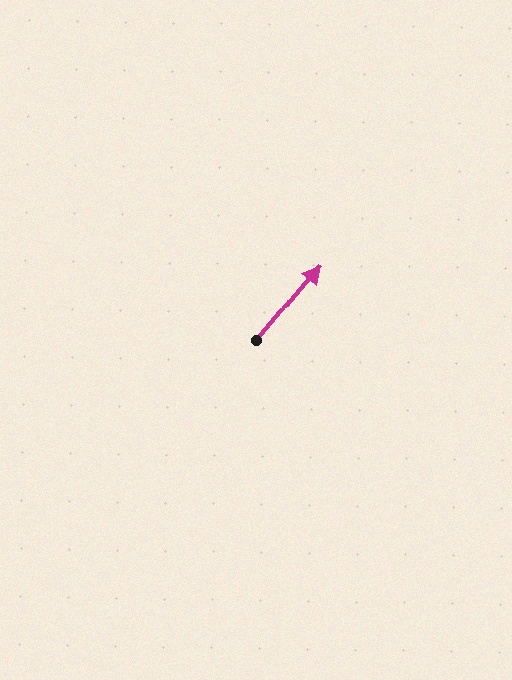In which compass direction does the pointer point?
Northeast.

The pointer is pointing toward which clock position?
Roughly 1 o'clock.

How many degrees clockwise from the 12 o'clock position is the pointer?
Approximately 40 degrees.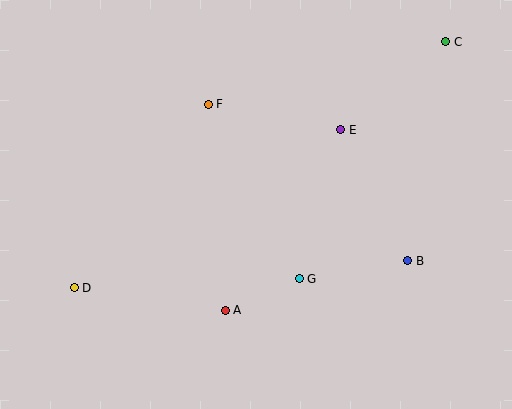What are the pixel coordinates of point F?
Point F is at (208, 104).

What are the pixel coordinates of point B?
Point B is at (408, 261).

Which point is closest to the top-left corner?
Point F is closest to the top-left corner.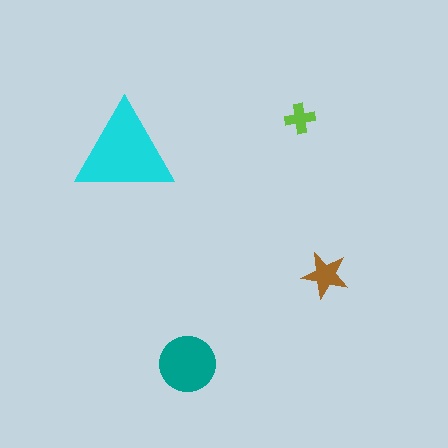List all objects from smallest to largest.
The lime cross, the brown star, the teal circle, the cyan triangle.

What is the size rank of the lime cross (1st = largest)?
4th.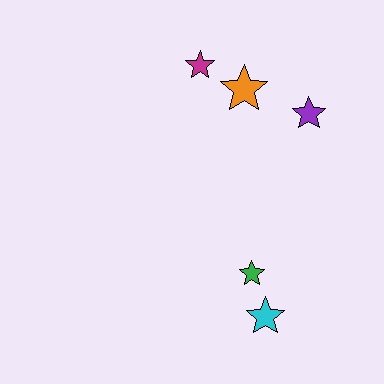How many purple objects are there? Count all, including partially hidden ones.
There is 1 purple object.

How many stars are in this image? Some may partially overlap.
There are 5 stars.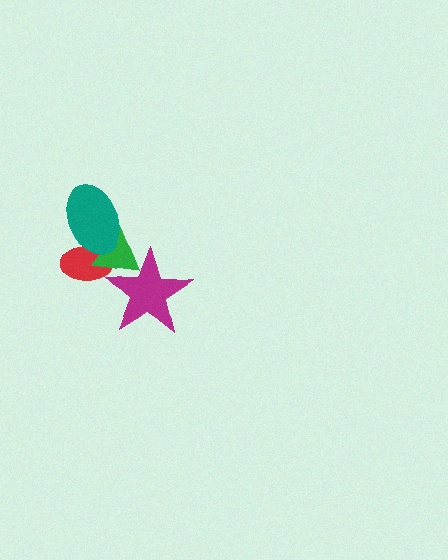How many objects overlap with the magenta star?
1 object overlaps with the magenta star.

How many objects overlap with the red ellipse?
2 objects overlap with the red ellipse.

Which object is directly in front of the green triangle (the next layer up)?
The teal ellipse is directly in front of the green triangle.